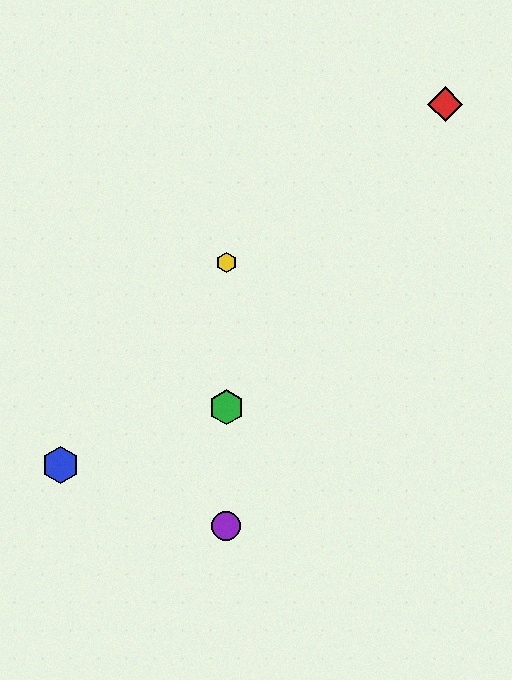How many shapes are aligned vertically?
3 shapes (the green hexagon, the yellow hexagon, the purple circle) are aligned vertically.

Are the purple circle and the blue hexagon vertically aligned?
No, the purple circle is at x≈226 and the blue hexagon is at x≈61.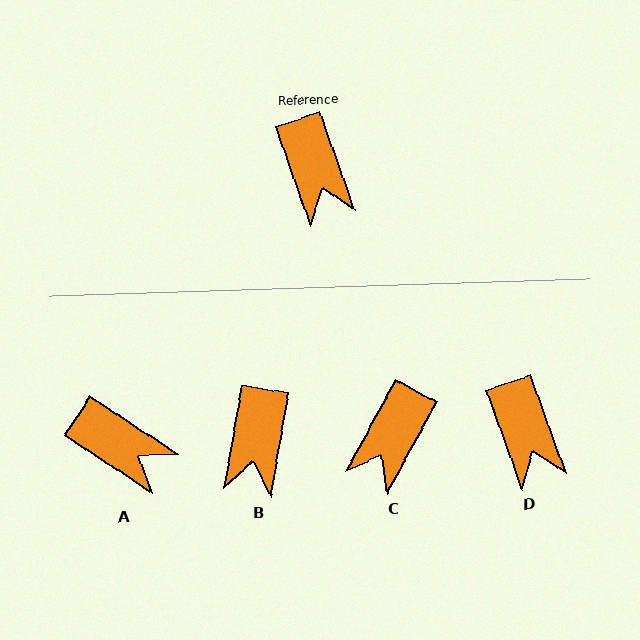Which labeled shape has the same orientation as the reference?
D.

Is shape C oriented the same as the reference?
No, it is off by about 48 degrees.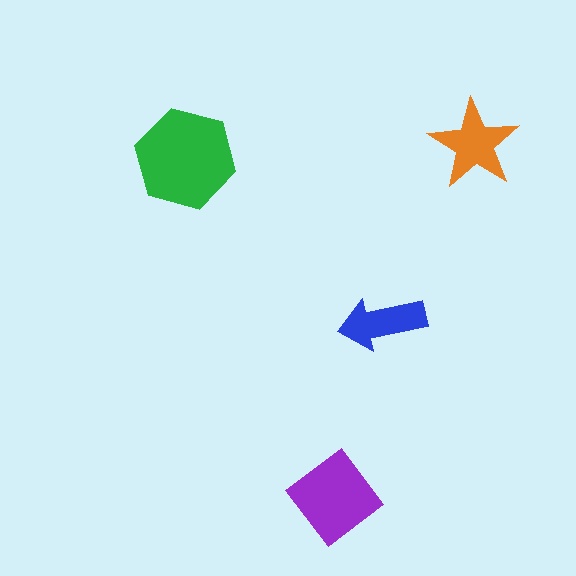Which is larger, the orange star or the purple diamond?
The purple diamond.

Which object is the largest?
The green hexagon.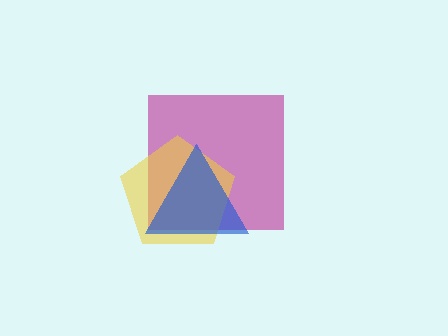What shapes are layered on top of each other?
The layered shapes are: a magenta square, a yellow pentagon, a blue triangle.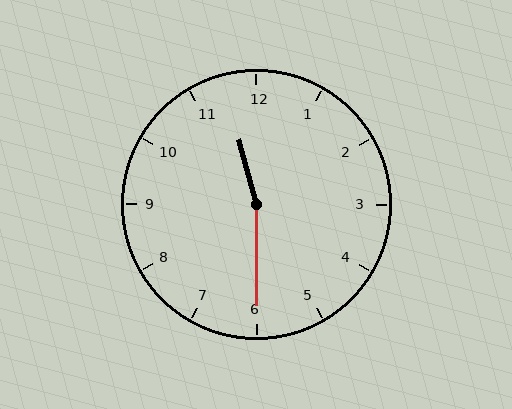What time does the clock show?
11:30.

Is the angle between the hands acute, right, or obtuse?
It is obtuse.